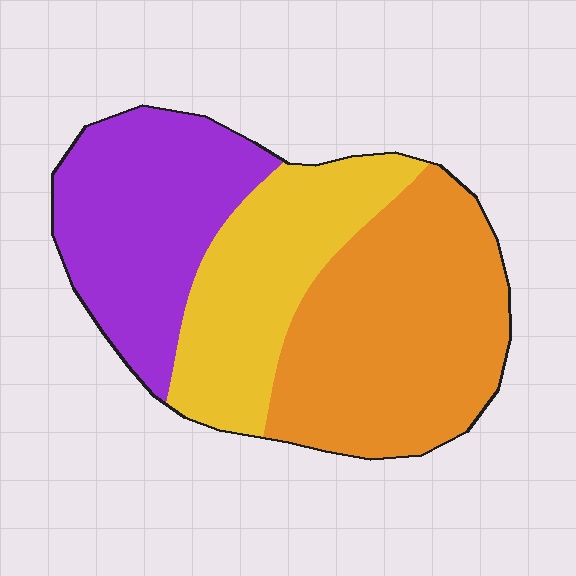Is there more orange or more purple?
Orange.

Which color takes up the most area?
Orange, at roughly 40%.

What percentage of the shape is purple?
Purple takes up about one third (1/3) of the shape.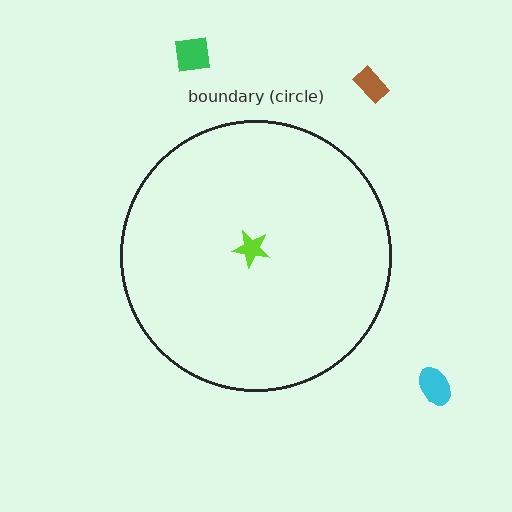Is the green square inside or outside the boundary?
Outside.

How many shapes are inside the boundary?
1 inside, 3 outside.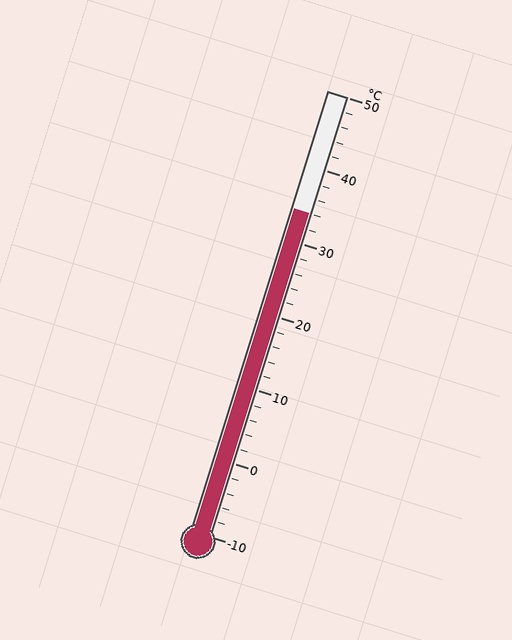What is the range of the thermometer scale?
The thermometer scale ranges from -10°C to 50°C.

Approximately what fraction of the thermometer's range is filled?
The thermometer is filled to approximately 75% of its range.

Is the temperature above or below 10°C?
The temperature is above 10°C.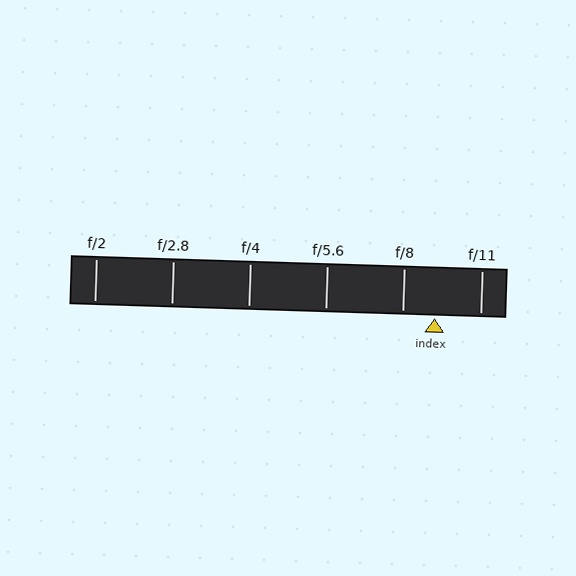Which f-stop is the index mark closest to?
The index mark is closest to f/8.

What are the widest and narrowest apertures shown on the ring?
The widest aperture shown is f/2 and the narrowest is f/11.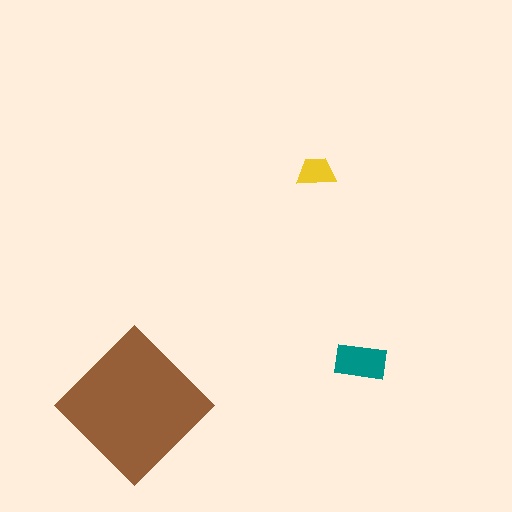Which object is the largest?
The brown diamond.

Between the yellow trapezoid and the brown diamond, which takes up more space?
The brown diamond.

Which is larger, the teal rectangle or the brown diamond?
The brown diamond.